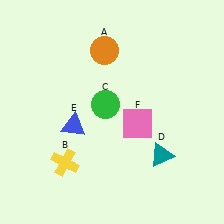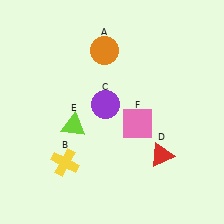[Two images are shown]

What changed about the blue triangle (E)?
In Image 1, E is blue. In Image 2, it changed to lime.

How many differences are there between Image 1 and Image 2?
There are 3 differences between the two images.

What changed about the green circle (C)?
In Image 1, C is green. In Image 2, it changed to purple.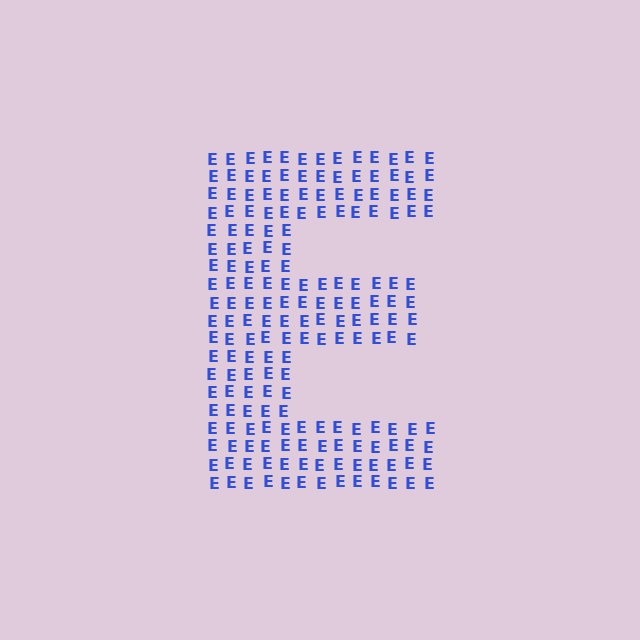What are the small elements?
The small elements are letter E's.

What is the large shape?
The large shape is the letter E.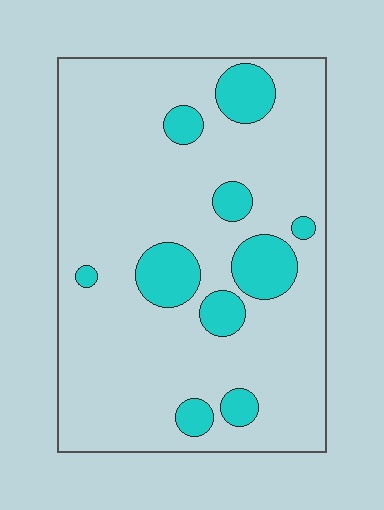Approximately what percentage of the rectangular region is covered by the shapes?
Approximately 15%.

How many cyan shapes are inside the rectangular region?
10.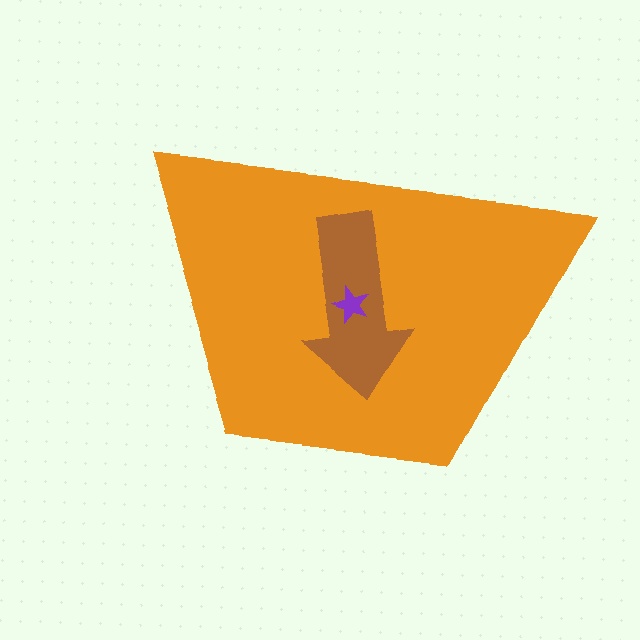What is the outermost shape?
The orange trapezoid.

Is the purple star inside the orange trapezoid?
Yes.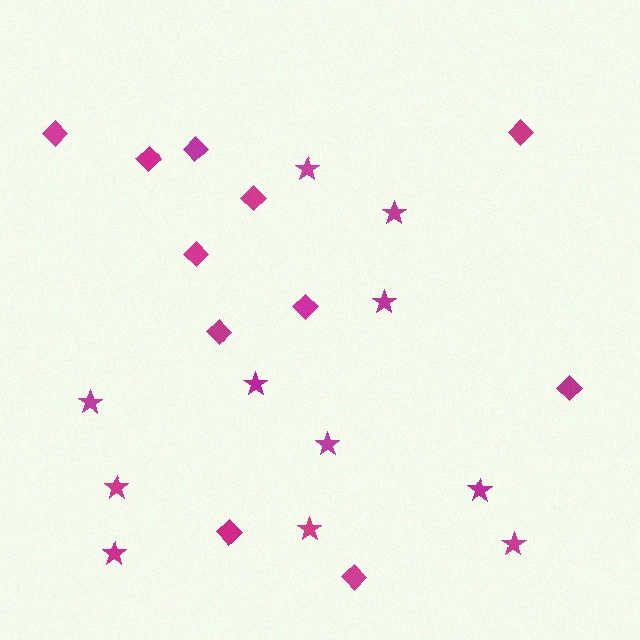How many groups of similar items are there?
There are 2 groups: one group of diamonds (11) and one group of stars (11).